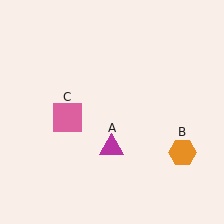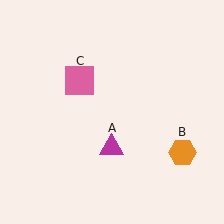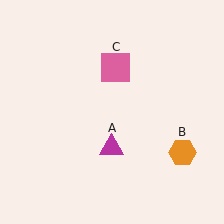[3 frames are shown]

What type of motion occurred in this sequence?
The pink square (object C) rotated clockwise around the center of the scene.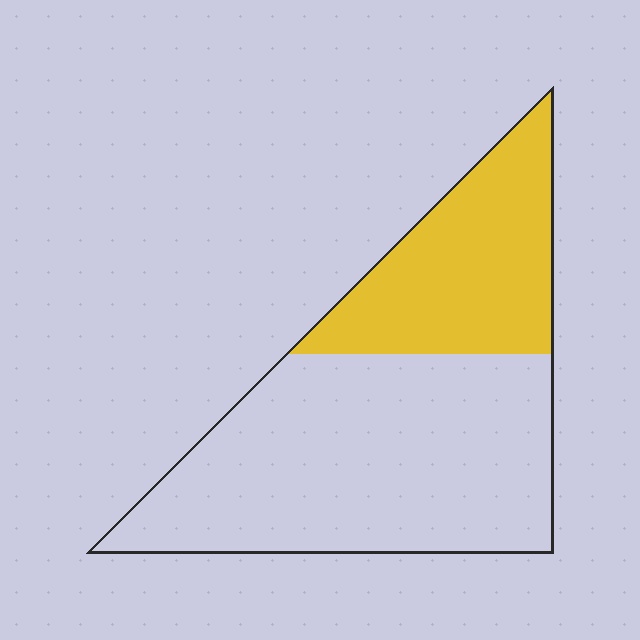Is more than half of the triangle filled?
No.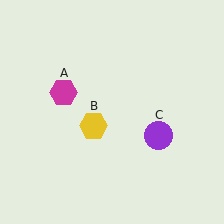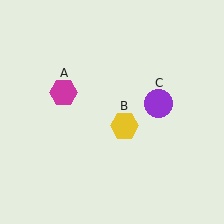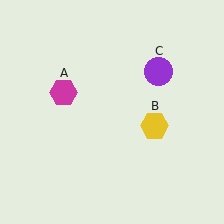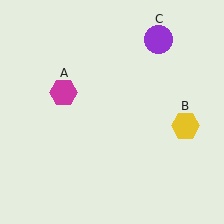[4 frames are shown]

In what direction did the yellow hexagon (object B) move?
The yellow hexagon (object B) moved right.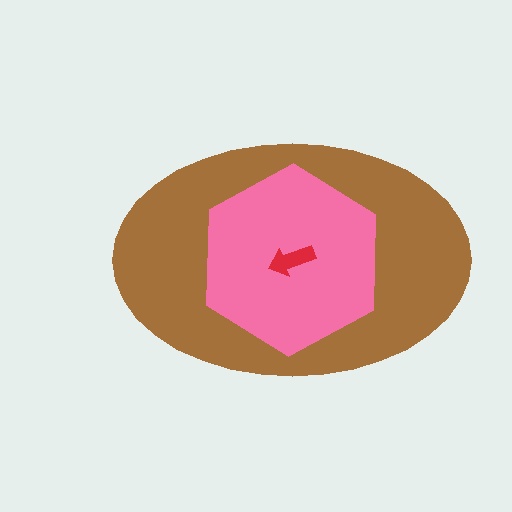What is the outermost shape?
The brown ellipse.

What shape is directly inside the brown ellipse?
The pink hexagon.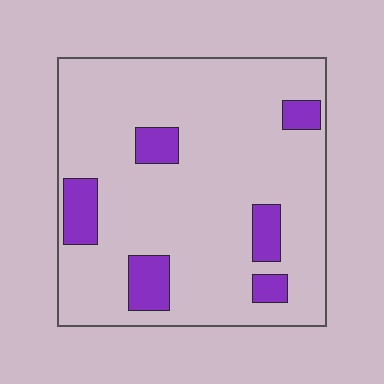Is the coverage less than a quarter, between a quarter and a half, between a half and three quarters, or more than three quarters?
Less than a quarter.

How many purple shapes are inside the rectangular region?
6.